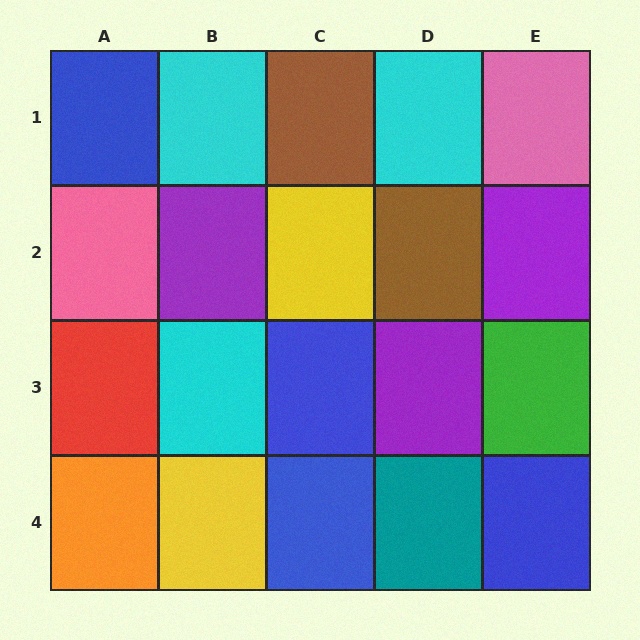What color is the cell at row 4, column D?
Teal.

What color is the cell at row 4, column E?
Blue.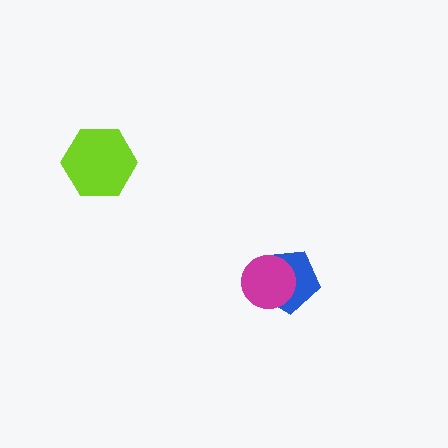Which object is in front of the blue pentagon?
The magenta circle is in front of the blue pentagon.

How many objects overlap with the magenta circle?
1 object overlaps with the magenta circle.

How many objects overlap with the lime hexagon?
0 objects overlap with the lime hexagon.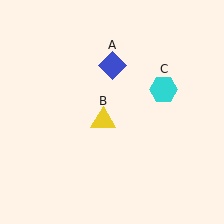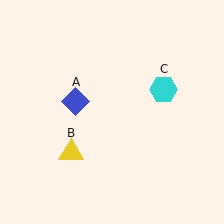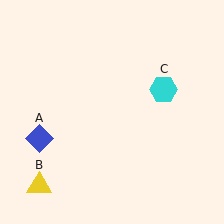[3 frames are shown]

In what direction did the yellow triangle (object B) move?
The yellow triangle (object B) moved down and to the left.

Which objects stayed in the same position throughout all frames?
Cyan hexagon (object C) remained stationary.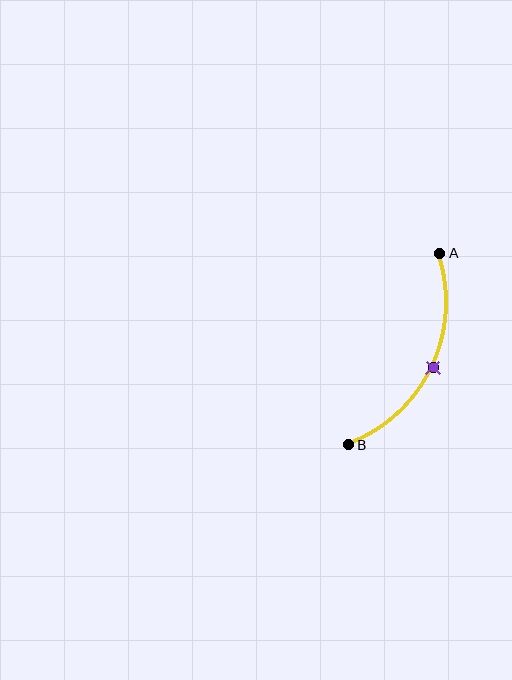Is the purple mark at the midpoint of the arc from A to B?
Yes. The purple mark lies on the arc at equal arc-length from both A and B — it is the arc midpoint.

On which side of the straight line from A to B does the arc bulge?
The arc bulges to the right of the straight line connecting A and B.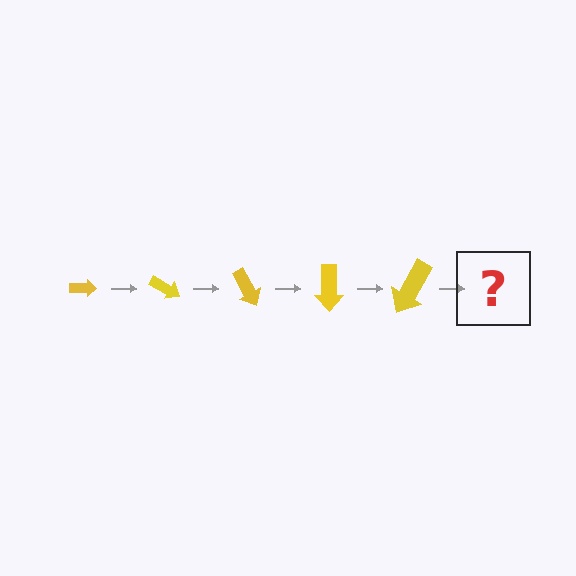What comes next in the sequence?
The next element should be an arrow, larger than the previous one and rotated 150 degrees from the start.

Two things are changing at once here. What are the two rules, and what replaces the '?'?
The two rules are that the arrow grows larger each step and it rotates 30 degrees each step. The '?' should be an arrow, larger than the previous one and rotated 150 degrees from the start.